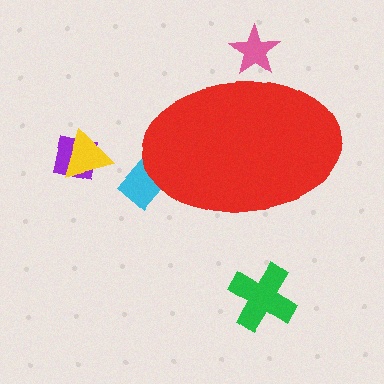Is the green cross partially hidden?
No, the green cross is fully visible.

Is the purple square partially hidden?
No, the purple square is fully visible.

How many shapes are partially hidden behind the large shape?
2 shapes are partially hidden.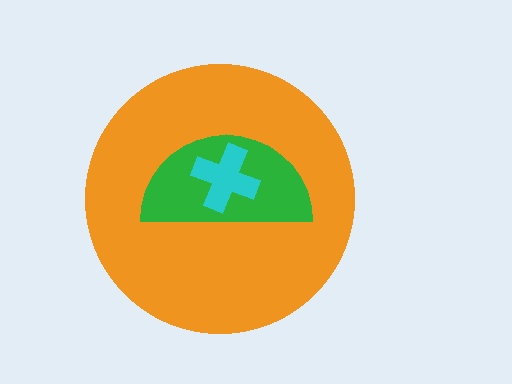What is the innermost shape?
The cyan cross.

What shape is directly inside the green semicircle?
The cyan cross.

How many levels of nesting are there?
3.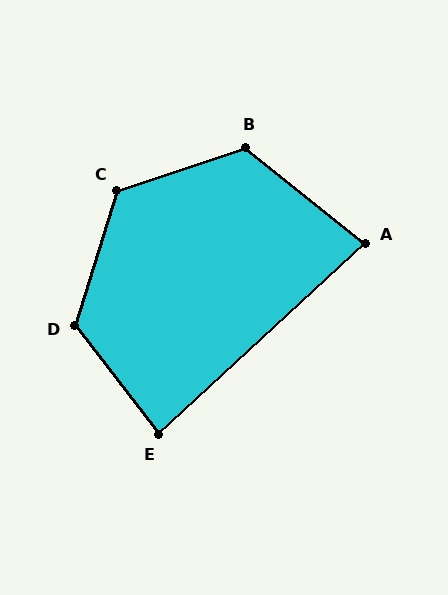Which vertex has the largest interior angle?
C, at approximately 126 degrees.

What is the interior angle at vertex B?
Approximately 123 degrees (obtuse).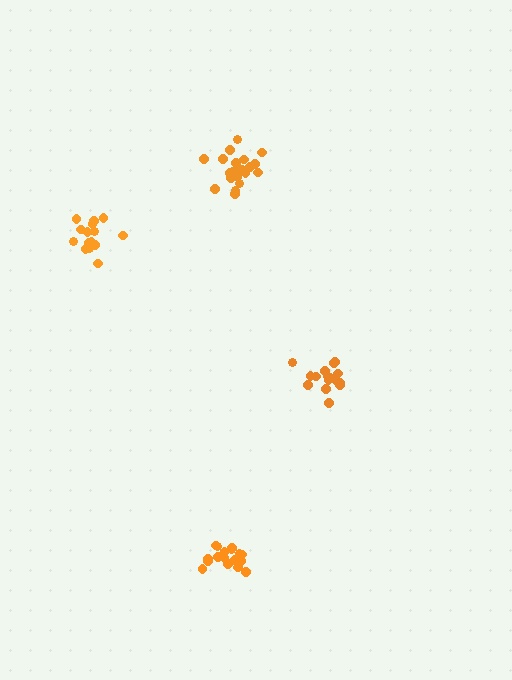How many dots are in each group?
Group 1: 20 dots, Group 2: 15 dots, Group 3: 16 dots, Group 4: 17 dots (68 total).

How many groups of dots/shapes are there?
There are 4 groups.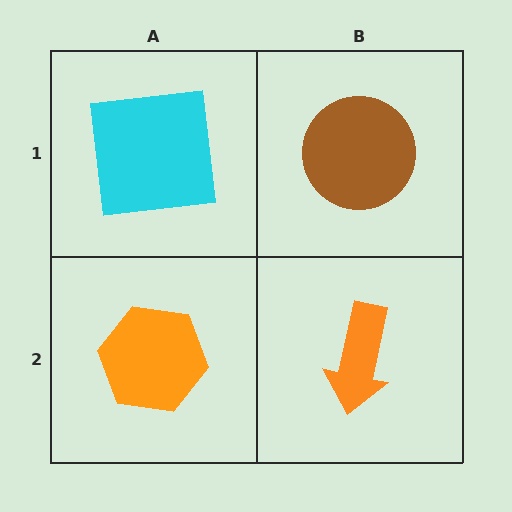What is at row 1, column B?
A brown circle.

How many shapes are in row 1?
2 shapes.